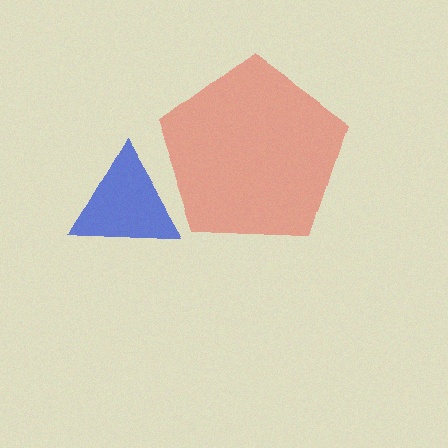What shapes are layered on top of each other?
The layered shapes are: a blue triangle, a red pentagon.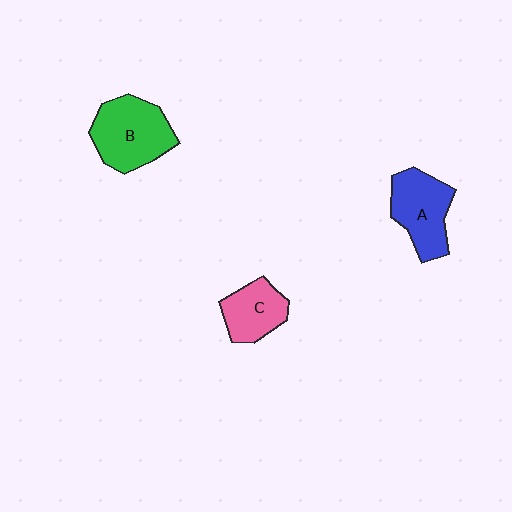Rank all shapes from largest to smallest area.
From largest to smallest: B (green), A (blue), C (pink).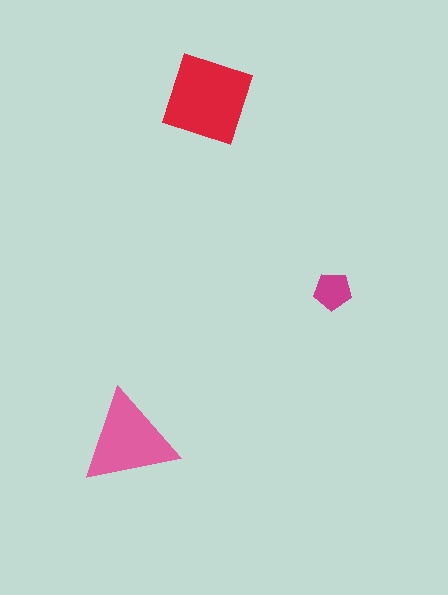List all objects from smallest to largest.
The magenta pentagon, the pink triangle, the red diamond.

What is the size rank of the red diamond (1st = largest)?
1st.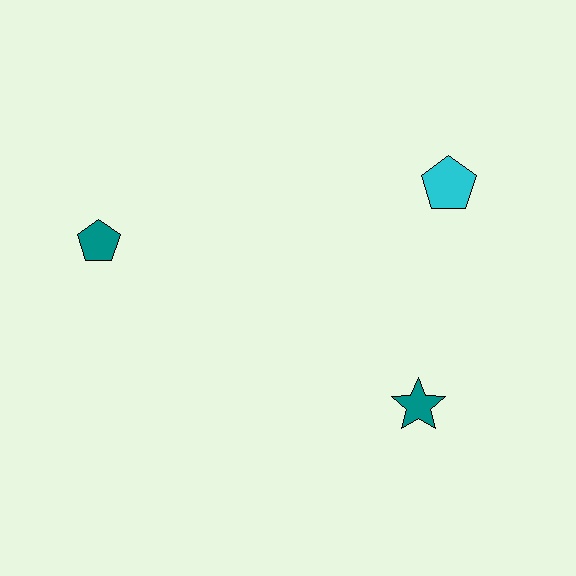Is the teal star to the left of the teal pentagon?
No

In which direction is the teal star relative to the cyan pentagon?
The teal star is below the cyan pentagon.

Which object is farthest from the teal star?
The teal pentagon is farthest from the teal star.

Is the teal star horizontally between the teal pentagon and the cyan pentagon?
Yes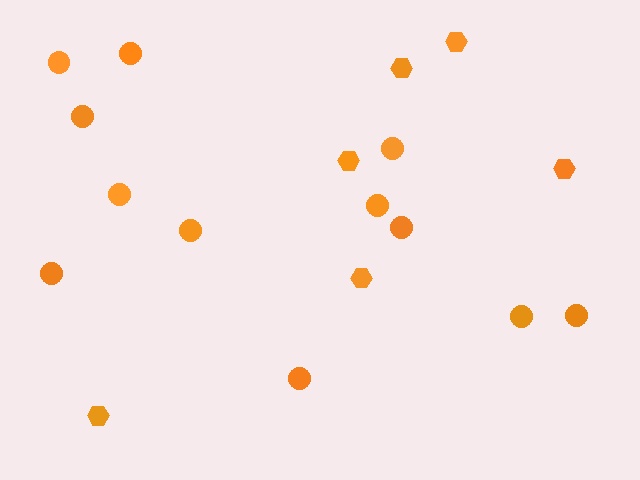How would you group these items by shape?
There are 2 groups: one group of circles (12) and one group of hexagons (6).